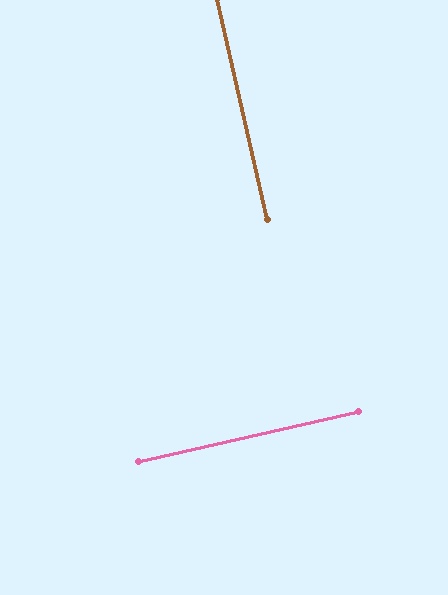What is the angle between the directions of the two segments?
Approximately 90 degrees.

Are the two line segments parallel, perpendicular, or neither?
Perpendicular — they meet at approximately 90°.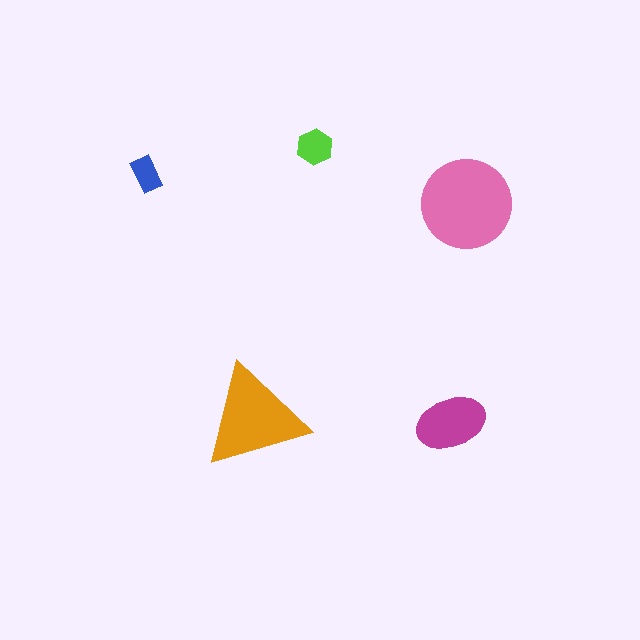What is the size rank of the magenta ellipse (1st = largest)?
3rd.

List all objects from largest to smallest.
The pink circle, the orange triangle, the magenta ellipse, the lime hexagon, the blue rectangle.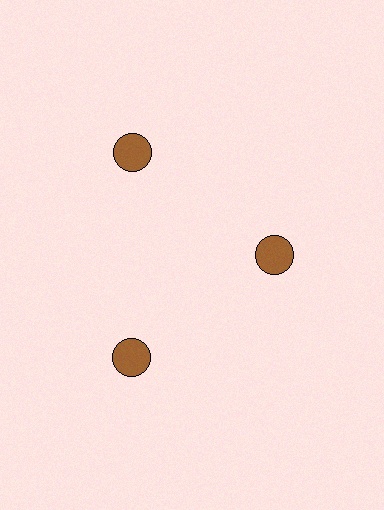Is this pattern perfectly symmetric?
No. The 3 brown circles are arranged in a ring, but one element near the 3 o'clock position is pulled inward toward the center, breaking the 3-fold rotational symmetry.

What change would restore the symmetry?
The symmetry would be restored by moving it outward, back onto the ring so that all 3 circles sit at equal angles and equal distance from the center.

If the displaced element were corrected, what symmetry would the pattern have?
It would have 3-fold rotational symmetry — the pattern would map onto itself every 120 degrees.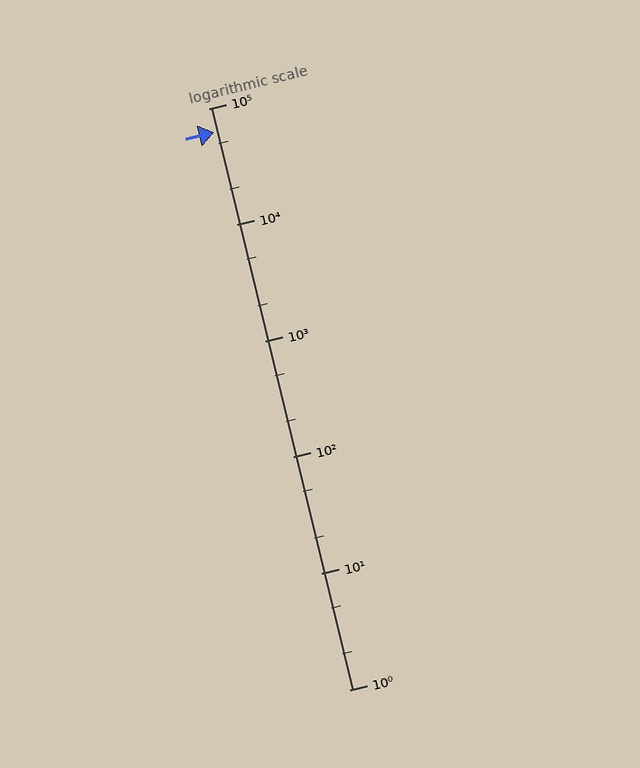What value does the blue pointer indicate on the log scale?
The pointer indicates approximately 62000.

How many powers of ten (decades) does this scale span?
The scale spans 5 decades, from 1 to 100000.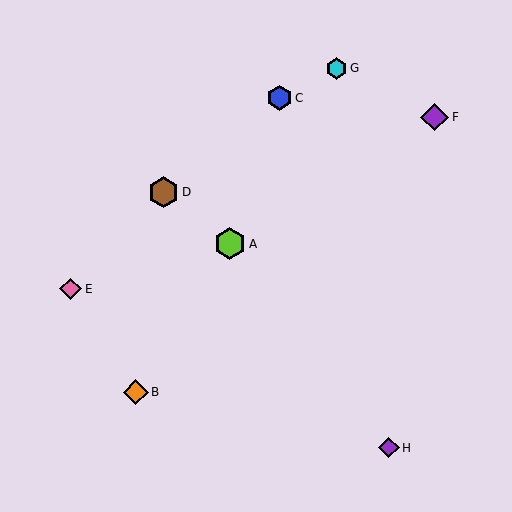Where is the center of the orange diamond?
The center of the orange diamond is at (136, 392).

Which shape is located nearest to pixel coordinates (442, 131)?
The purple diamond (labeled F) at (435, 117) is nearest to that location.